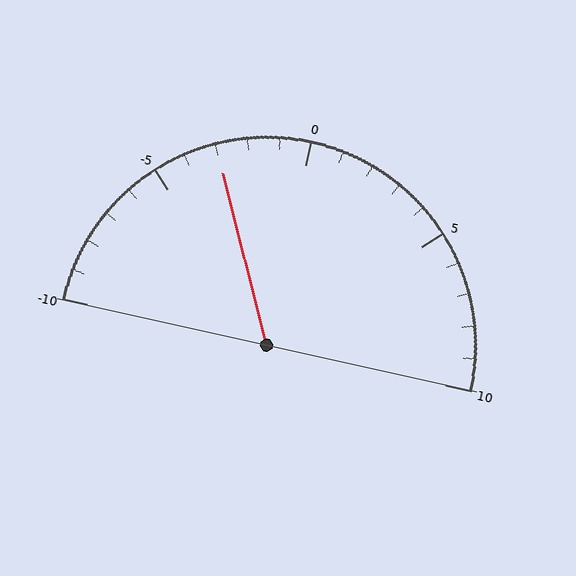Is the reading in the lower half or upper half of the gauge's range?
The reading is in the lower half of the range (-10 to 10).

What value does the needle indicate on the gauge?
The needle indicates approximately -3.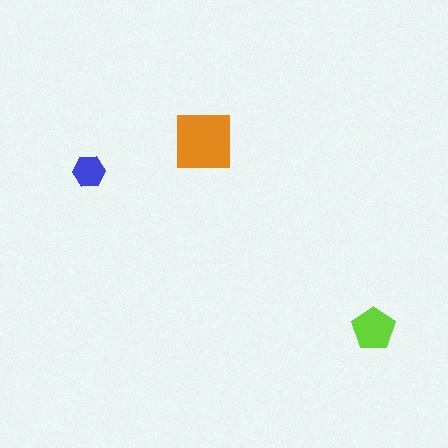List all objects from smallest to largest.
The blue hexagon, the lime pentagon, the orange square.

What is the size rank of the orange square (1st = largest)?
1st.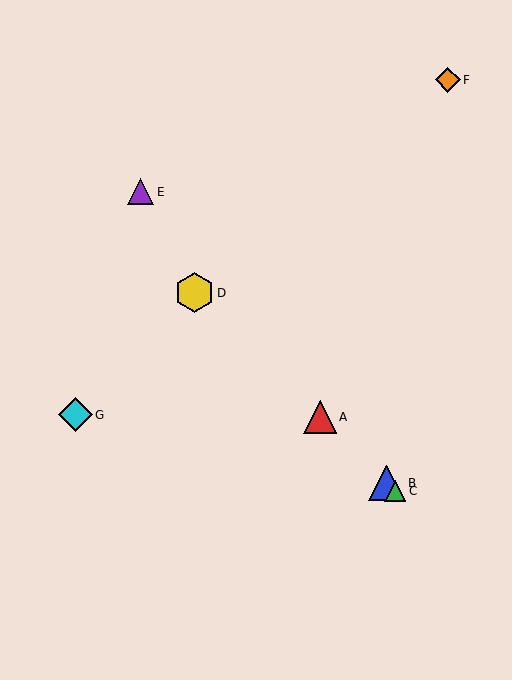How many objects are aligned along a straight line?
4 objects (A, B, C, D) are aligned along a straight line.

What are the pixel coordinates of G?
Object G is at (76, 415).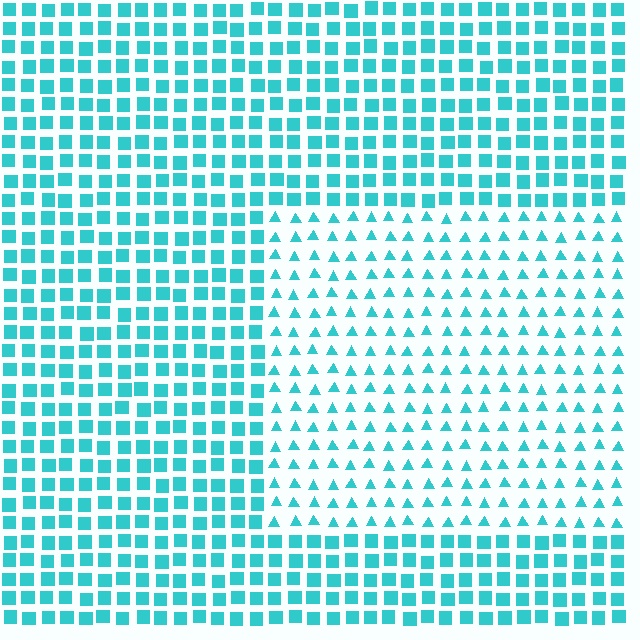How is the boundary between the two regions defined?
The boundary is defined by a change in element shape: triangles inside vs. squares outside. All elements share the same color and spacing.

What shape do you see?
I see a rectangle.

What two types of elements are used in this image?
The image uses triangles inside the rectangle region and squares outside it.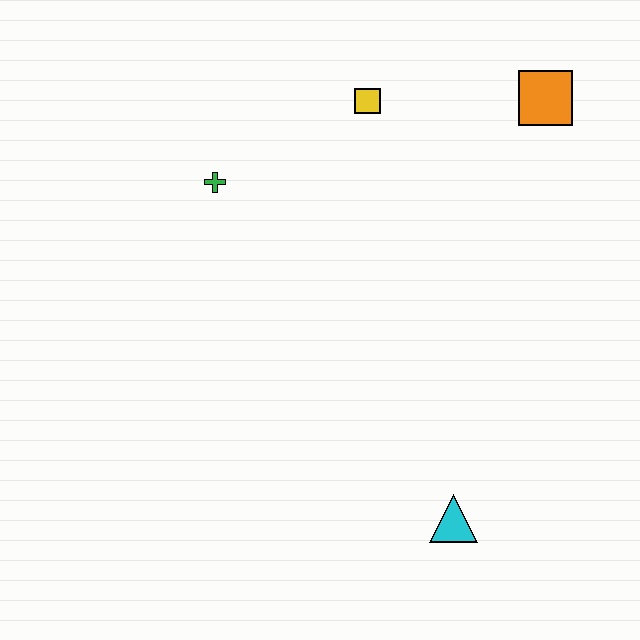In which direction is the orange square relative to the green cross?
The orange square is to the right of the green cross.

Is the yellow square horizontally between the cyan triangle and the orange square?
No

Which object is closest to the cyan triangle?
The green cross is closest to the cyan triangle.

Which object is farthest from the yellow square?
The cyan triangle is farthest from the yellow square.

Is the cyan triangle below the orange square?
Yes